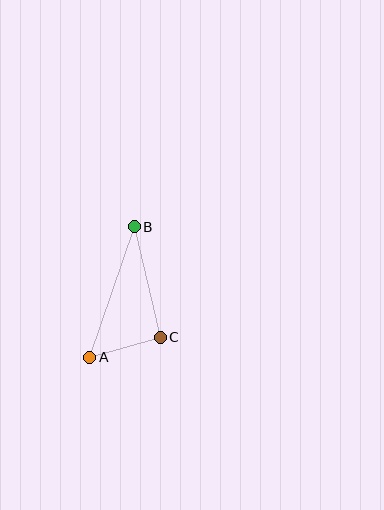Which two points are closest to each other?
Points A and C are closest to each other.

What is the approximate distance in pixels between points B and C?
The distance between B and C is approximately 113 pixels.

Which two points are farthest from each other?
Points A and B are farthest from each other.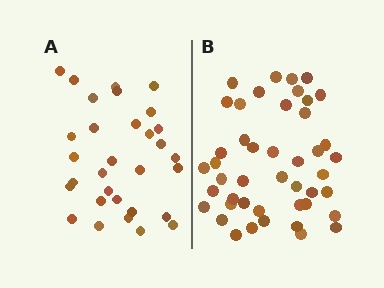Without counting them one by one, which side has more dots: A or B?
Region B (the right region) has more dots.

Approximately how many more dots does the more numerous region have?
Region B has approximately 15 more dots than region A.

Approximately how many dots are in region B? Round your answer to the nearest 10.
About 40 dots. (The exact count is 45, which rounds to 40.)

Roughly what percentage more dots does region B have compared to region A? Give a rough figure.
About 45% more.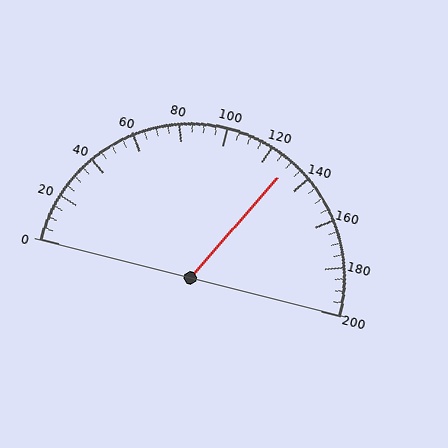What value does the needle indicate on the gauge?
The needle indicates approximately 130.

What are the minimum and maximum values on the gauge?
The gauge ranges from 0 to 200.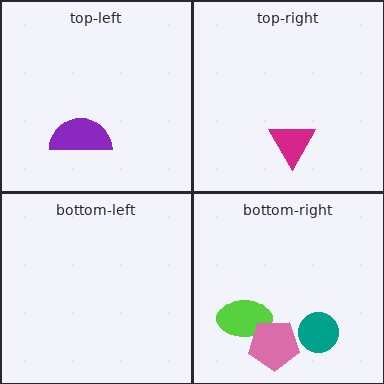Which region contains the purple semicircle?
The top-left region.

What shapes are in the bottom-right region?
The lime ellipse, the teal circle, the pink pentagon.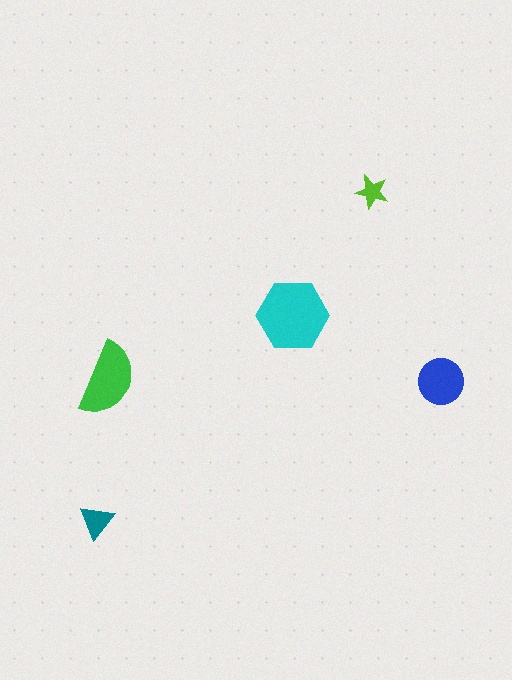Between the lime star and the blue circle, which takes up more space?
The blue circle.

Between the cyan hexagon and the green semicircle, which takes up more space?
The cyan hexagon.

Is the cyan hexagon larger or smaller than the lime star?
Larger.